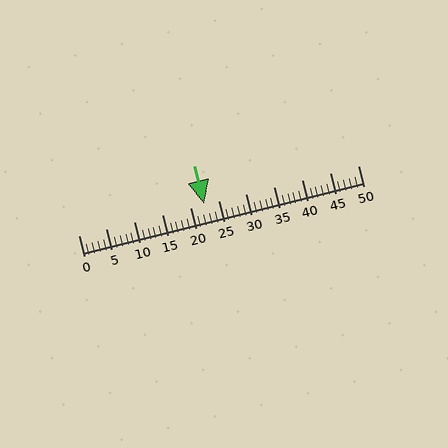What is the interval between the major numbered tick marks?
The major tick marks are spaced 5 units apart.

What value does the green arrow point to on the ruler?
The green arrow points to approximately 22.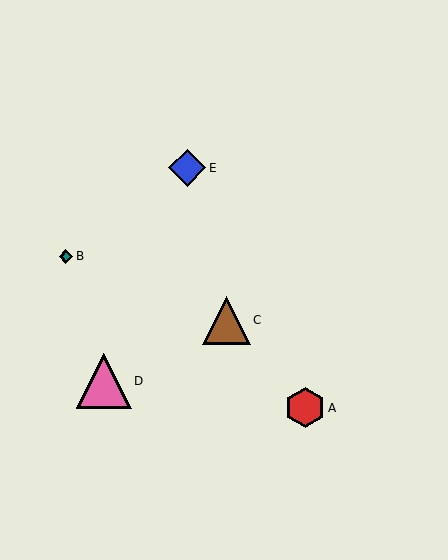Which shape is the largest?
The pink triangle (labeled D) is the largest.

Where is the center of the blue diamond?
The center of the blue diamond is at (187, 168).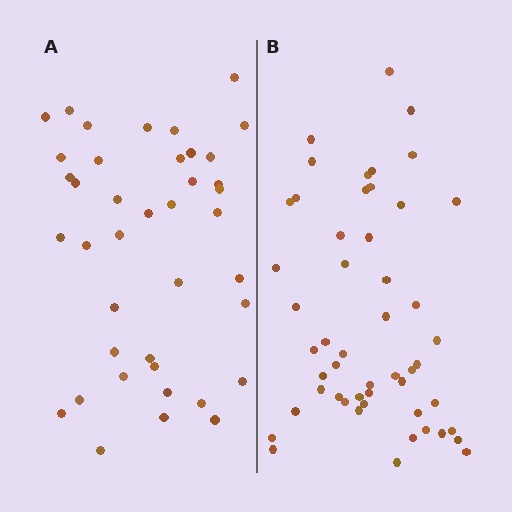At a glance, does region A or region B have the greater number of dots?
Region B (the right region) has more dots.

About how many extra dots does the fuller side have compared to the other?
Region B has roughly 12 or so more dots than region A.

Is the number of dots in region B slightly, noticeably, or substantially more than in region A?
Region B has noticeably more, but not dramatically so. The ratio is roughly 1.3 to 1.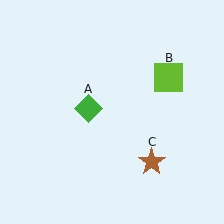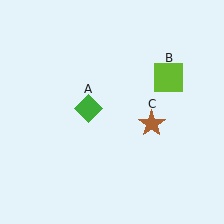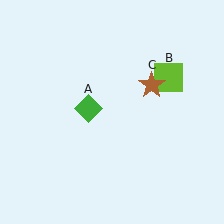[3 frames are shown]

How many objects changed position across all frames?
1 object changed position: brown star (object C).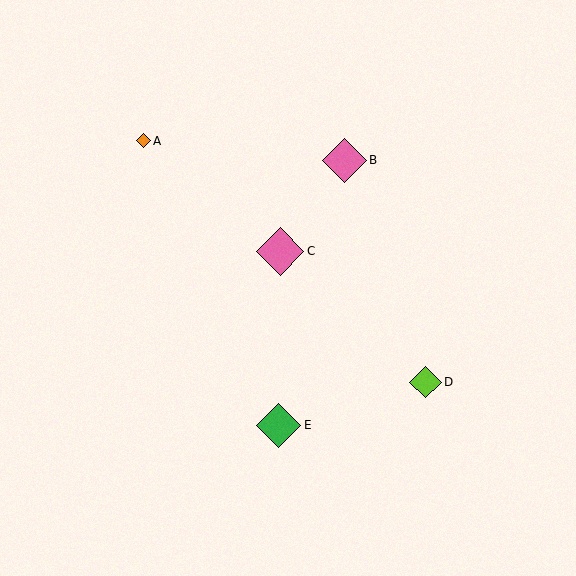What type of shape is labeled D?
Shape D is a lime diamond.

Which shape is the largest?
The pink diamond (labeled C) is the largest.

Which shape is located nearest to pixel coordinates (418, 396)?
The lime diamond (labeled D) at (426, 382) is nearest to that location.